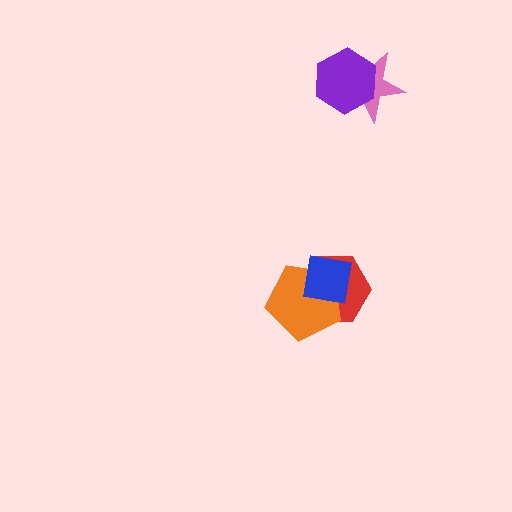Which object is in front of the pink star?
The purple hexagon is in front of the pink star.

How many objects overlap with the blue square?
2 objects overlap with the blue square.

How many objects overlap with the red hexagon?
2 objects overlap with the red hexagon.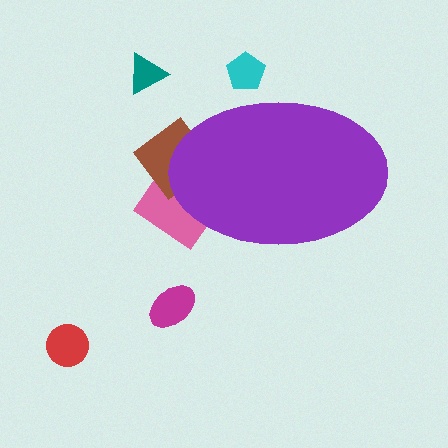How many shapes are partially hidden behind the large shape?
3 shapes are partially hidden.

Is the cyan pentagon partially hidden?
Yes, the cyan pentagon is partially hidden behind the purple ellipse.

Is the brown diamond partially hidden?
Yes, the brown diamond is partially hidden behind the purple ellipse.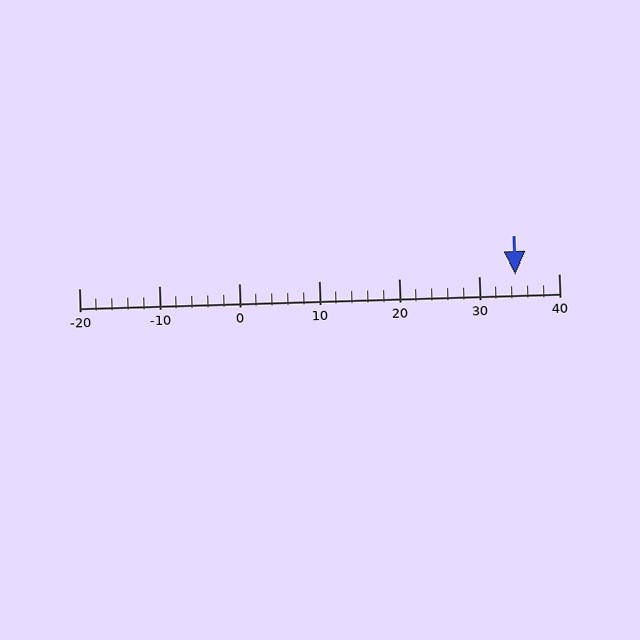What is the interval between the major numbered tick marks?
The major tick marks are spaced 10 units apart.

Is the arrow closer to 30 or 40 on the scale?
The arrow is closer to 30.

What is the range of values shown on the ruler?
The ruler shows values from -20 to 40.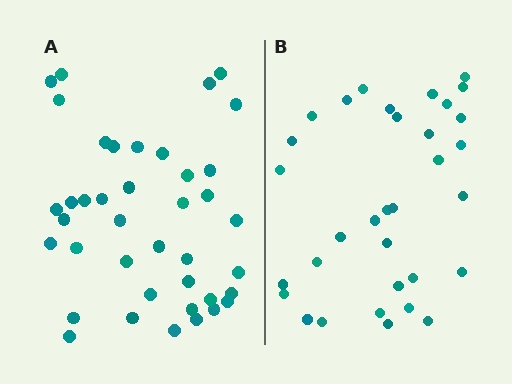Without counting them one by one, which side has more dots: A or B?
Region A (the left region) has more dots.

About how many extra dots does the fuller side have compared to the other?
Region A has roughly 8 or so more dots than region B.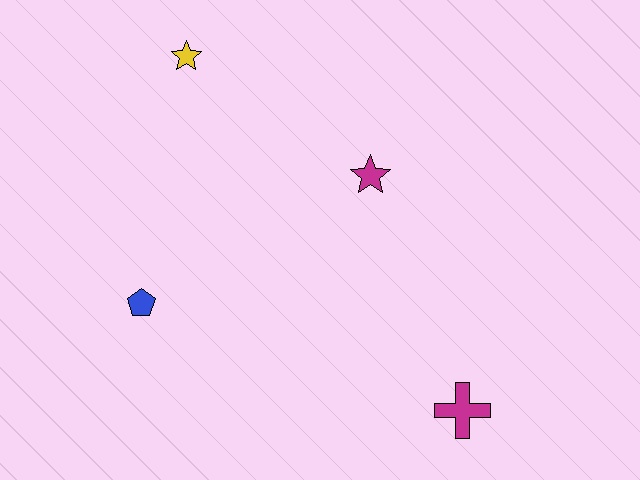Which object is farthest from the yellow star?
The magenta cross is farthest from the yellow star.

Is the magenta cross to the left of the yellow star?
No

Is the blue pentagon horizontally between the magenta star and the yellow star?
No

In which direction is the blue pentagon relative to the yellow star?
The blue pentagon is below the yellow star.